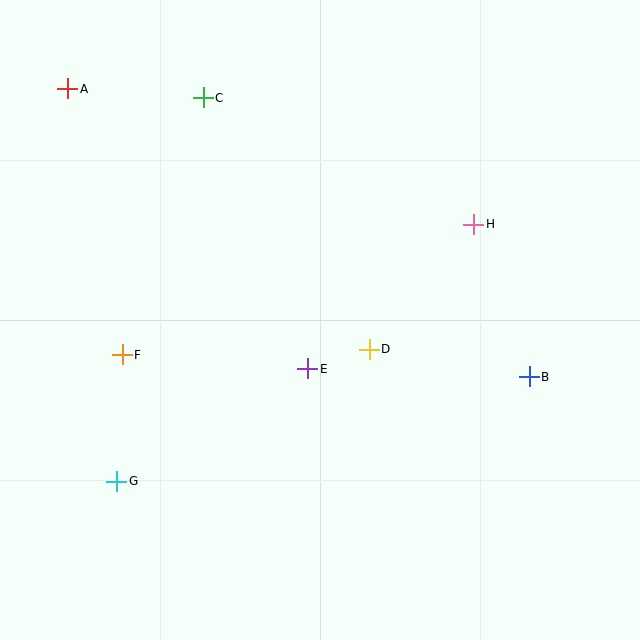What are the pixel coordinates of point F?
Point F is at (122, 355).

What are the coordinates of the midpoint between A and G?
The midpoint between A and G is at (92, 285).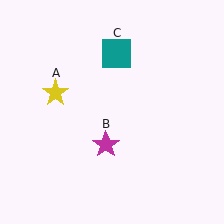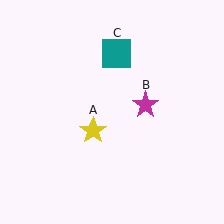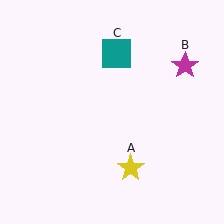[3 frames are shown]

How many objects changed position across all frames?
2 objects changed position: yellow star (object A), magenta star (object B).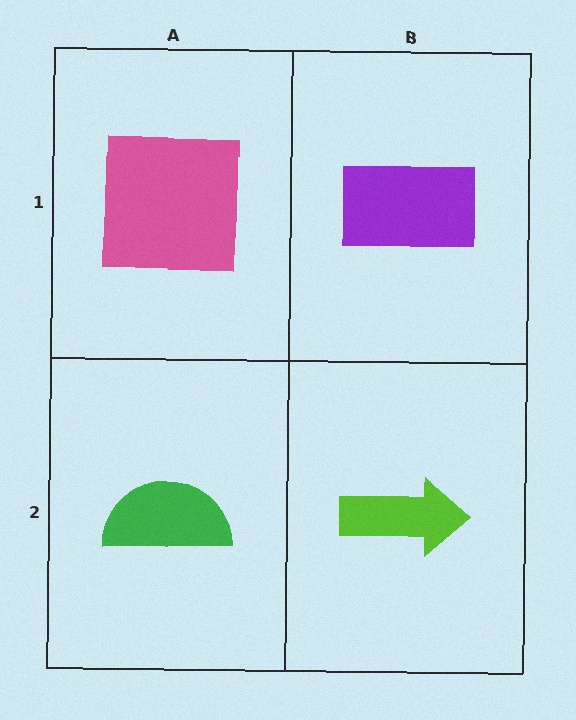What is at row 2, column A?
A green semicircle.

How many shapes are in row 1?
2 shapes.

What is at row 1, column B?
A purple rectangle.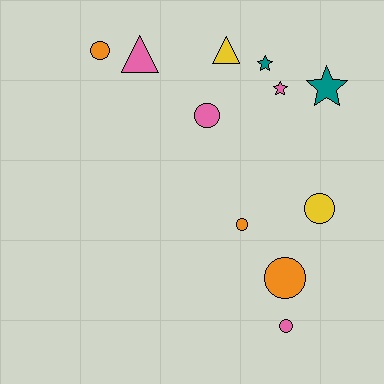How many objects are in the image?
There are 11 objects.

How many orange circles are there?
There are 3 orange circles.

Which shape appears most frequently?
Circle, with 6 objects.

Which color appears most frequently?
Pink, with 4 objects.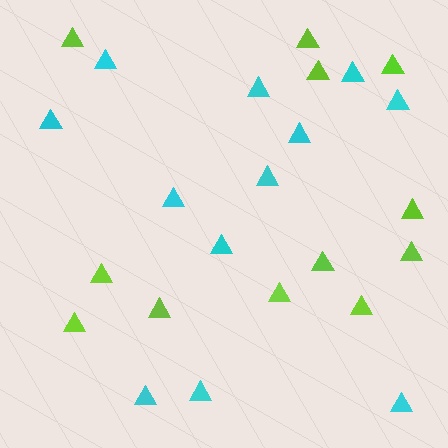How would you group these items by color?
There are 2 groups: one group of cyan triangles (12) and one group of lime triangles (12).